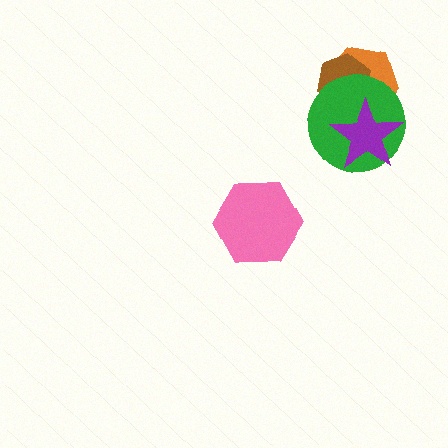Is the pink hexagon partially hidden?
No, no other shape covers it.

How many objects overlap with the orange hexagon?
3 objects overlap with the orange hexagon.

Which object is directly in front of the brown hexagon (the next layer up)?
The green circle is directly in front of the brown hexagon.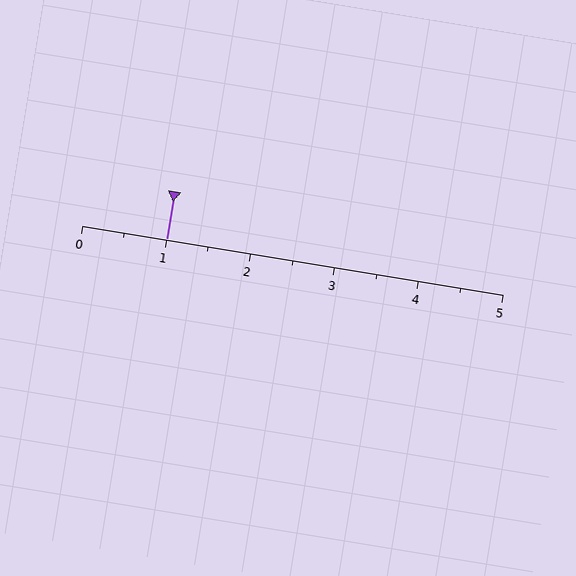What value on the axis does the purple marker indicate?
The marker indicates approximately 1.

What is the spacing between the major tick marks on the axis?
The major ticks are spaced 1 apart.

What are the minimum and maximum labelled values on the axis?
The axis runs from 0 to 5.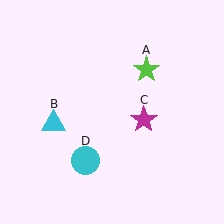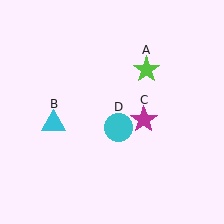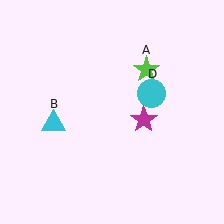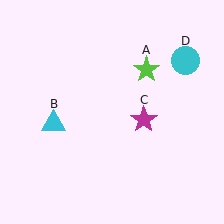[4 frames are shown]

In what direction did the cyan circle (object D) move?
The cyan circle (object D) moved up and to the right.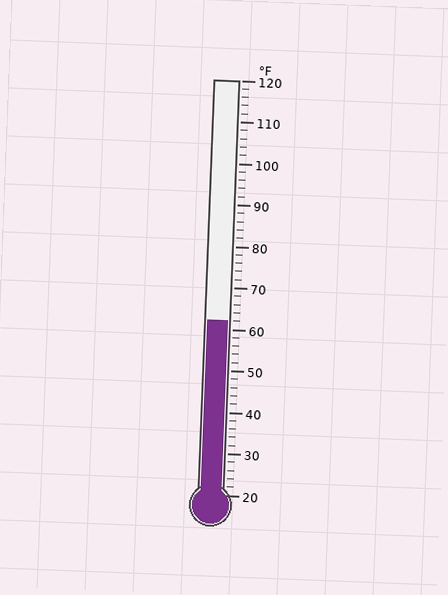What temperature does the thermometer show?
The thermometer shows approximately 62°F.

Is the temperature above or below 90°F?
The temperature is below 90°F.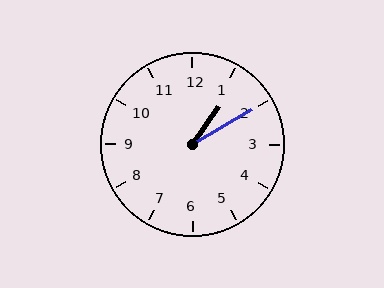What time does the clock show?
1:10.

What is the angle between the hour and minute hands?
Approximately 25 degrees.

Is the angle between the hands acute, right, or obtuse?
It is acute.